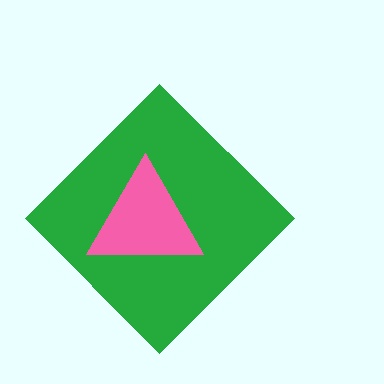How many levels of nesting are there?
2.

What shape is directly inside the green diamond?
The pink triangle.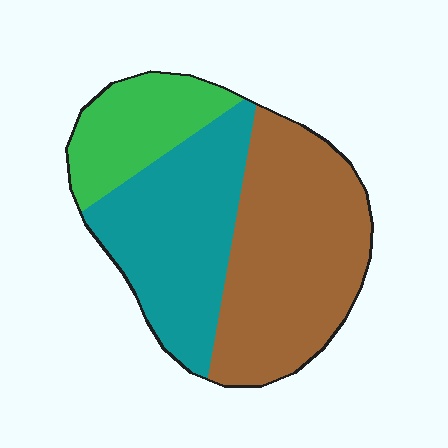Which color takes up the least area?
Green, at roughly 20%.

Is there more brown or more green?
Brown.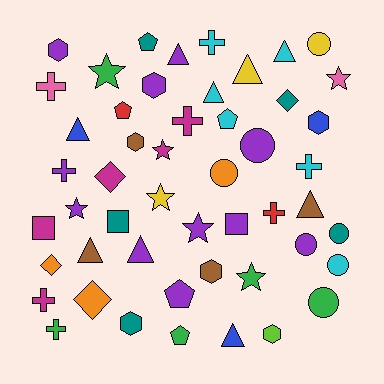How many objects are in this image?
There are 50 objects.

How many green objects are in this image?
There are 5 green objects.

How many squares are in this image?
There are 3 squares.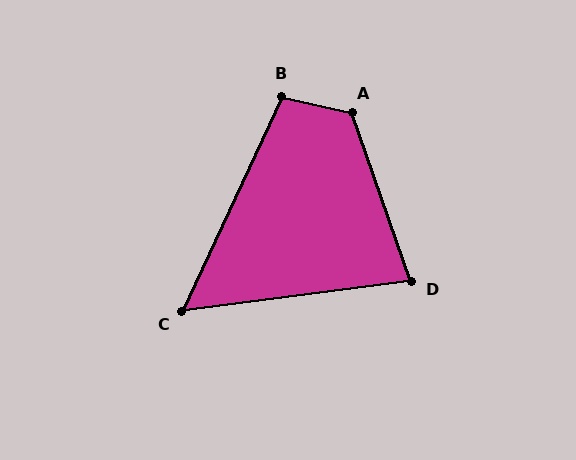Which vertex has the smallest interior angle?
C, at approximately 58 degrees.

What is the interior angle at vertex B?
Approximately 102 degrees (obtuse).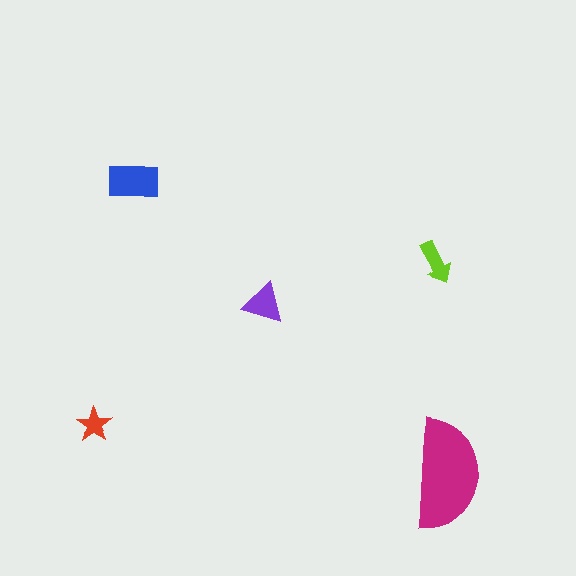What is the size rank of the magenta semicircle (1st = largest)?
1st.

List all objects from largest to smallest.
The magenta semicircle, the blue rectangle, the purple triangle, the lime arrow, the red star.